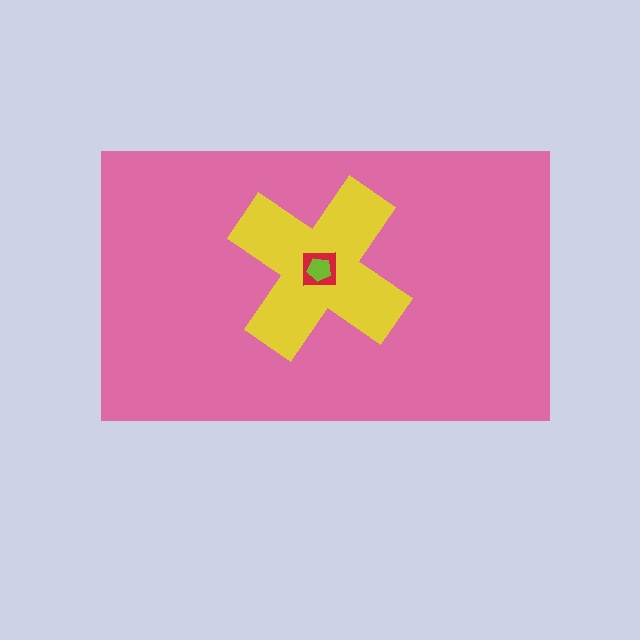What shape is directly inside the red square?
The lime pentagon.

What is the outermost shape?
The pink rectangle.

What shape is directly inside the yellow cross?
The red square.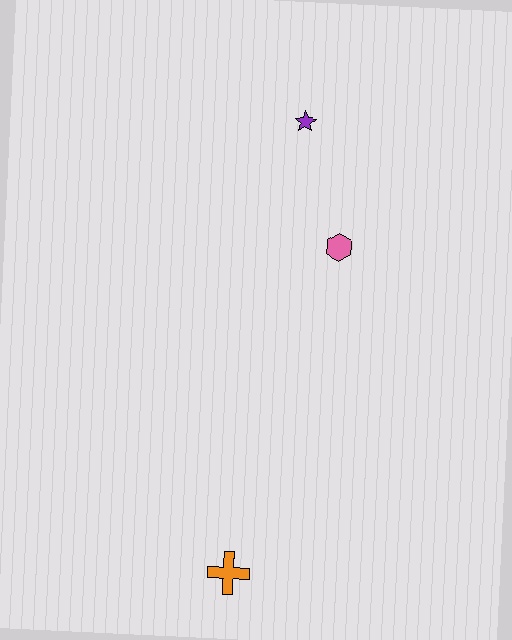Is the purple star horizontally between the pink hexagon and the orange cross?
Yes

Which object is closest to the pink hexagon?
The purple star is closest to the pink hexagon.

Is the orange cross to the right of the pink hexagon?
No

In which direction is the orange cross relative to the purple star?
The orange cross is below the purple star.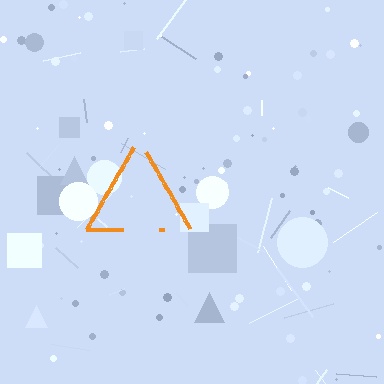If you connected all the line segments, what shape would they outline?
They would outline a triangle.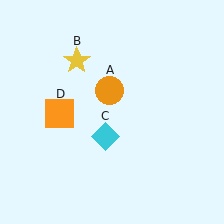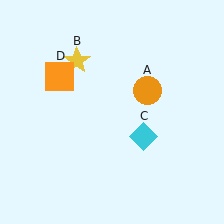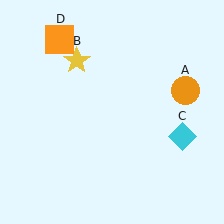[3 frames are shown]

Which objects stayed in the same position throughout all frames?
Yellow star (object B) remained stationary.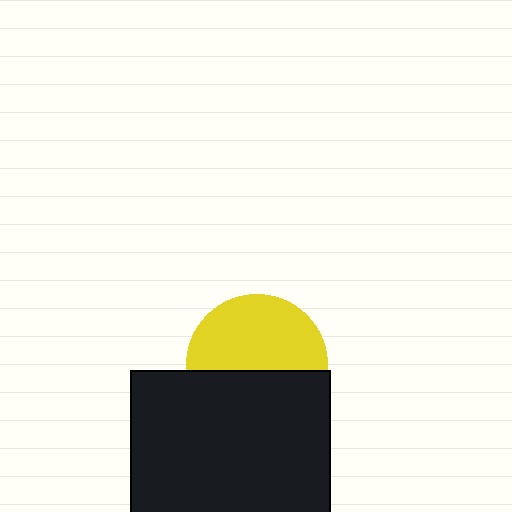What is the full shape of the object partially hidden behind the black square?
The partially hidden object is a yellow circle.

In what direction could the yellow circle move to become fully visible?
The yellow circle could move up. That would shift it out from behind the black square entirely.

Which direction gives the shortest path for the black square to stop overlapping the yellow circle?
Moving down gives the shortest separation.